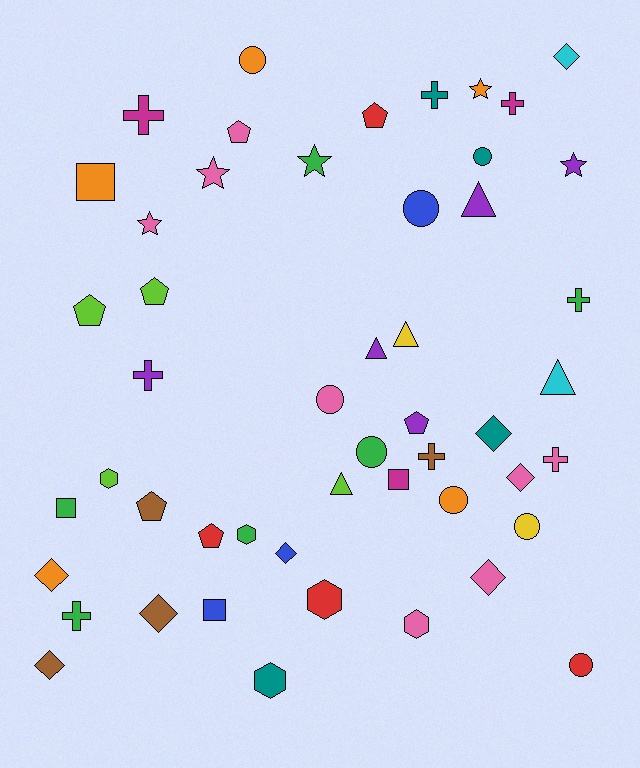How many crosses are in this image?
There are 8 crosses.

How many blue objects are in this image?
There are 3 blue objects.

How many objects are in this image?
There are 50 objects.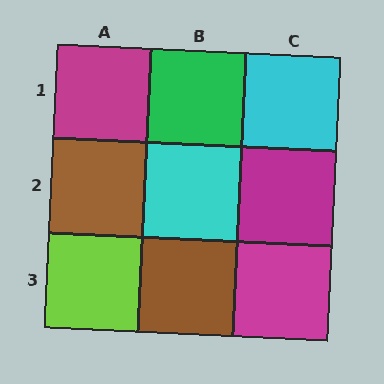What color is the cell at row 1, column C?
Cyan.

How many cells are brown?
2 cells are brown.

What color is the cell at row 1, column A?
Magenta.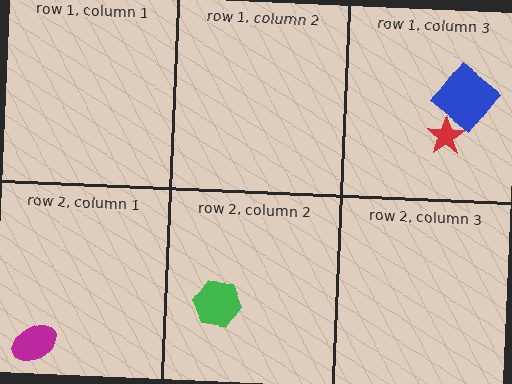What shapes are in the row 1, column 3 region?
The blue diamond, the red star.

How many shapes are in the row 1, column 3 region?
2.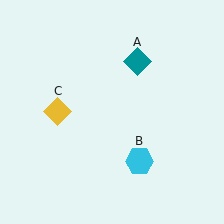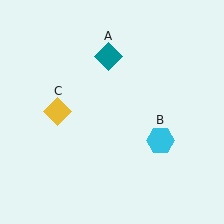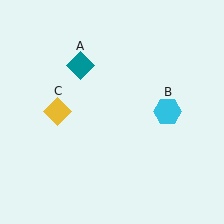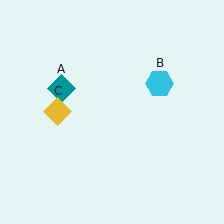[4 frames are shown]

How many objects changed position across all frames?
2 objects changed position: teal diamond (object A), cyan hexagon (object B).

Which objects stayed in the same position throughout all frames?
Yellow diamond (object C) remained stationary.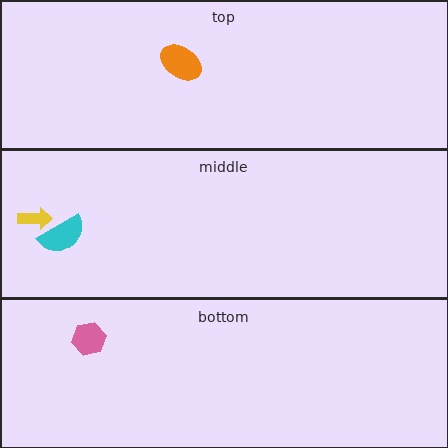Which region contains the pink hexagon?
The bottom region.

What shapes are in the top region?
The orange ellipse.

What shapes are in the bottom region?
The pink hexagon.